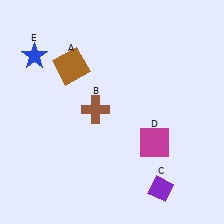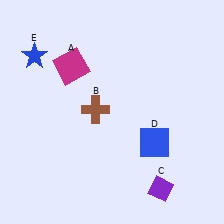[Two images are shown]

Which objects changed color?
A changed from brown to magenta. D changed from magenta to blue.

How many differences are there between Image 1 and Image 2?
There are 2 differences between the two images.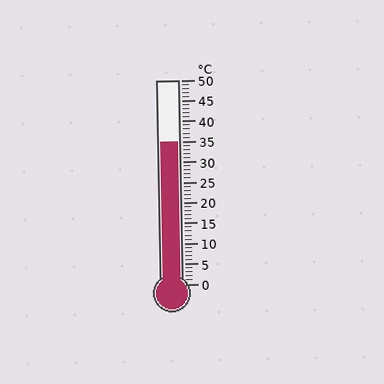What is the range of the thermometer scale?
The thermometer scale ranges from 0°C to 50°C.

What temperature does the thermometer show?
The thermometer shows approximately 35°C.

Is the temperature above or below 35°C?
The temperature is at 35°C.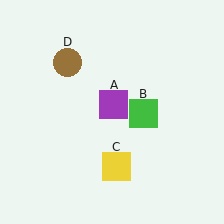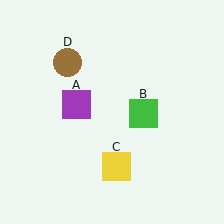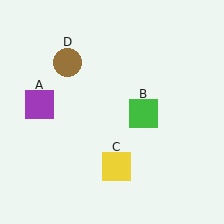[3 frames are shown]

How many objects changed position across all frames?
1 object changed position: purple square (object A).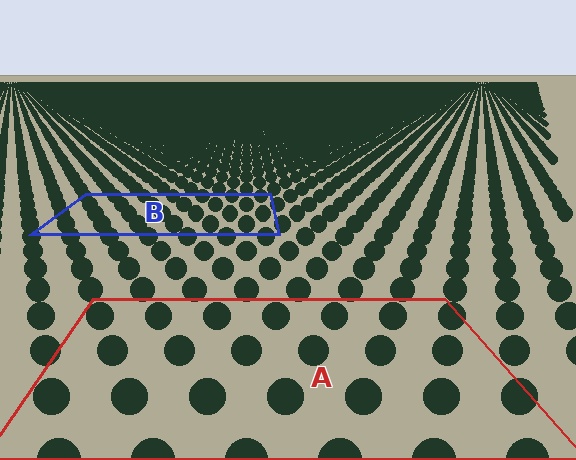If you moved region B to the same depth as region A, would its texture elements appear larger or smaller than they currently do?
They would appear larger. At a closer depth, the same texture elements are projected at a bigger on-screen size.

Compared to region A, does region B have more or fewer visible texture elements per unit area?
Region B has more texture elements per unit area — they are packed more densely because it is farther away.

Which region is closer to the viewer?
Region A is closer. The texture elements there are larger and more spread out.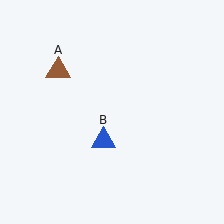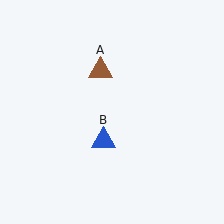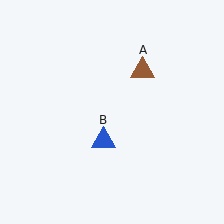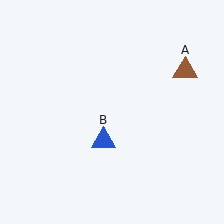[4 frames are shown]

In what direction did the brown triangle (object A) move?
The brown triangle (object A) moved right.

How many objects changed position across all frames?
1 object changed position: brown triangle (object A).